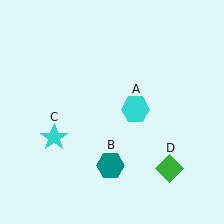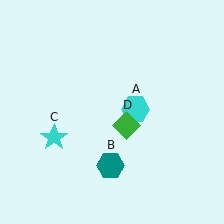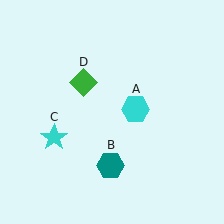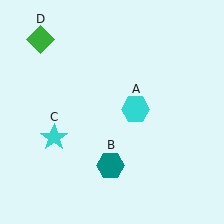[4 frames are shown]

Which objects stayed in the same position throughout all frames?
Cyan hexagon (object A) and teal hexagon (object B) and cyan star (object C) remained stationary.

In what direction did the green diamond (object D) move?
The green diamond (object D) moved up and to the left.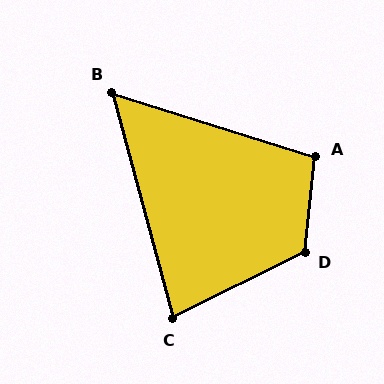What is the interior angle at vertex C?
Approximately 79 degrees (acute).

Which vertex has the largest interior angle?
D, at approximately 122 degrees.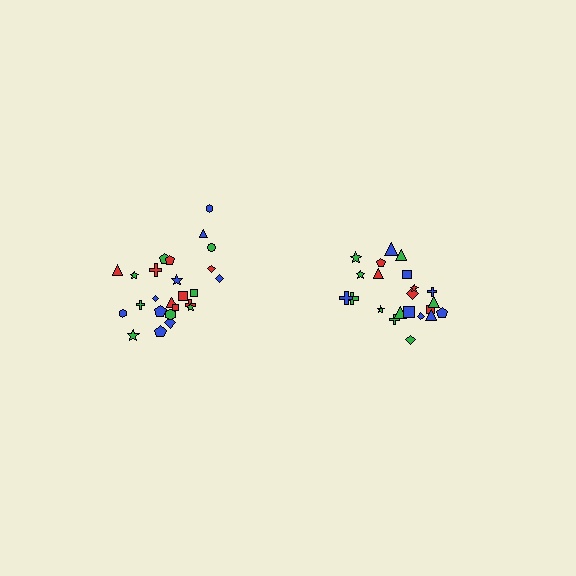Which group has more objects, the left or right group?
The left group.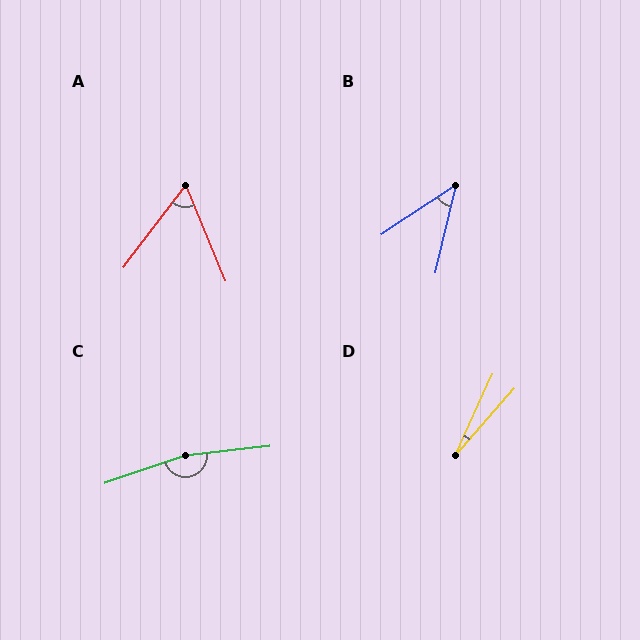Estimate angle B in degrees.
Approximately 43 degrees.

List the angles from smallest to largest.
D (17°), B (43°), A (59°), C (168°).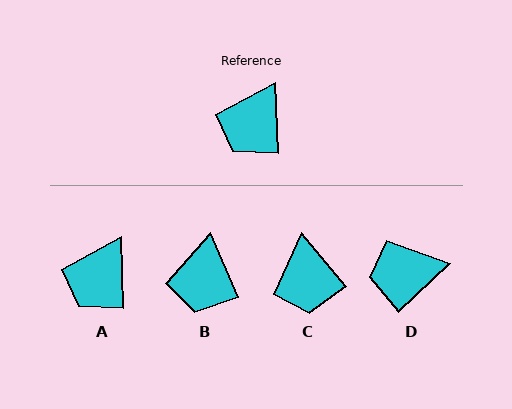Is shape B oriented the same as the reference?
No, it is off by about 21 degrees.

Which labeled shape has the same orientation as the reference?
A.